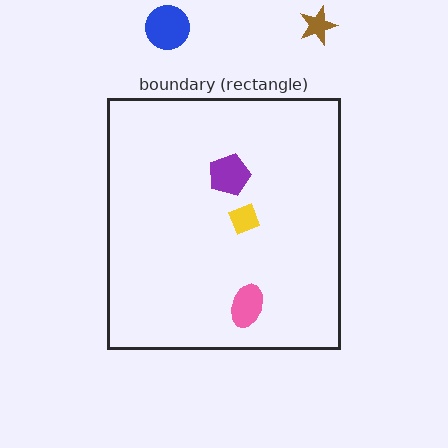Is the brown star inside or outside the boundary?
Outside.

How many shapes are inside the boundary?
3 inside, 2 outside.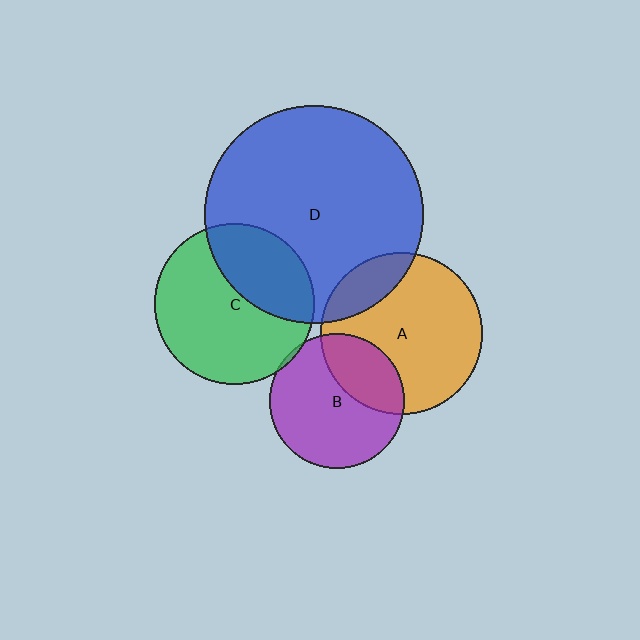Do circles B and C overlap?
Yes.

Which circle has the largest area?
Circle D (blue).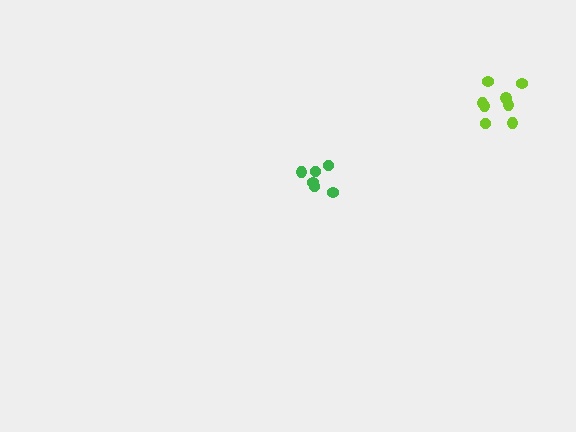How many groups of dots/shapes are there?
There are 2 groups.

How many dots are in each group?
Group 1: 8 dots, Group 2: 6 dots (14 total).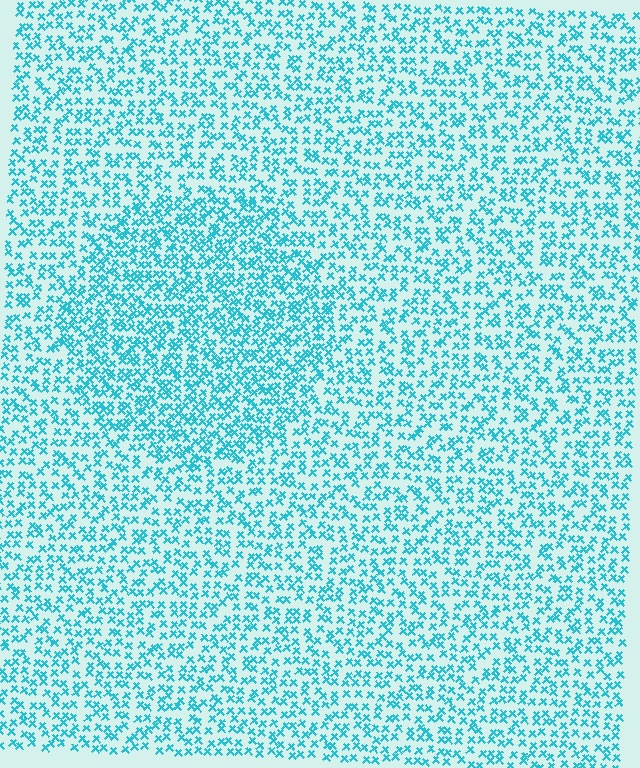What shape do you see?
I see a circle.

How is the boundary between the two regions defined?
The boundary is defined by a change in element density (approximately 1.6x ratio). All elements are the same color, size, and shape.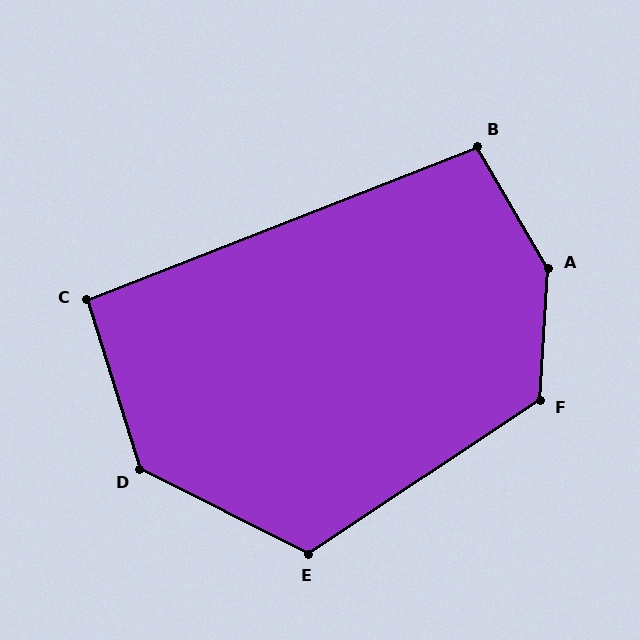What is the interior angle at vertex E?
Approximately 120 degrees (obtuse).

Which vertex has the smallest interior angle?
C, at approximately 94 degrees.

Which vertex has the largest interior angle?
A, at approximately 146 degrees.